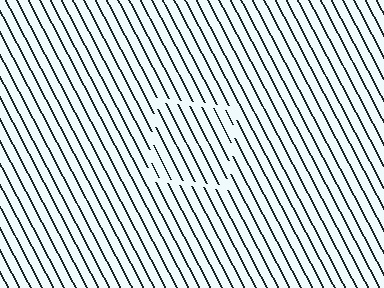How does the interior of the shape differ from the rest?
The interior of the shape contains the same grating, shifted by half a period — the contour is defined by the phase discontinuity where line-ends from the inner and outer gratings abut.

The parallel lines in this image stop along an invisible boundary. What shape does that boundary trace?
An illusory square. The interior of the shape contains the same grating, shifted by half a period — the contour is defined by the phase discontinuity where line-ends from the inner and outer gratings abut.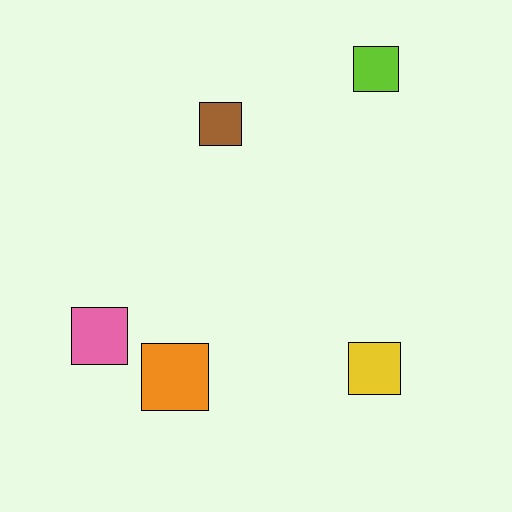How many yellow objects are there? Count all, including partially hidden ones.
There is 1 yellow object.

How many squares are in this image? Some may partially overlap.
There are 5 squares.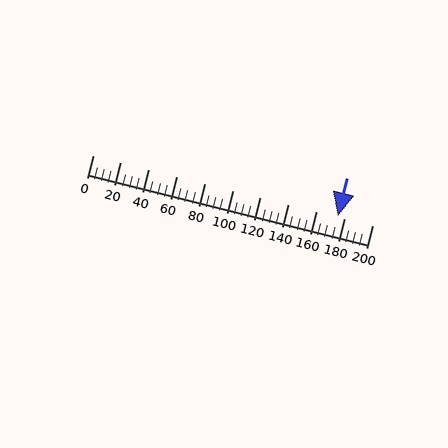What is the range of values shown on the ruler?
The ruler shows values from 0 to 200.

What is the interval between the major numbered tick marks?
The major tick marks are spaced 20 units apart.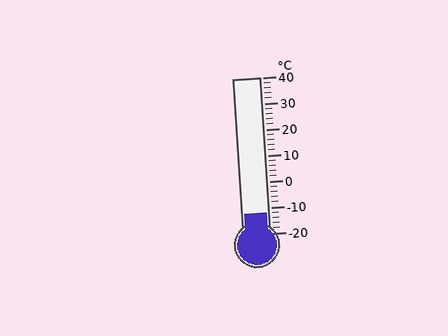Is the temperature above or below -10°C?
The temperature is below -10°C.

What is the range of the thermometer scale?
The thermometer scale ranges from -20°C to 40°C.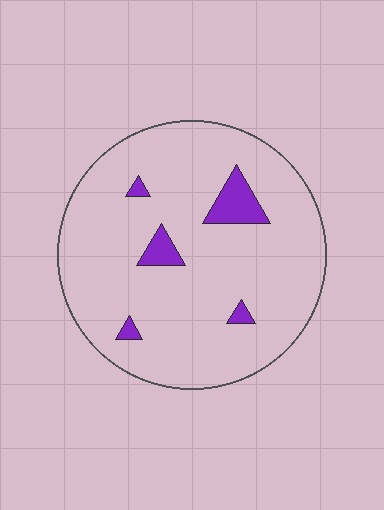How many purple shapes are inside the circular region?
5.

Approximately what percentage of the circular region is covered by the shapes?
Approximately 5%.